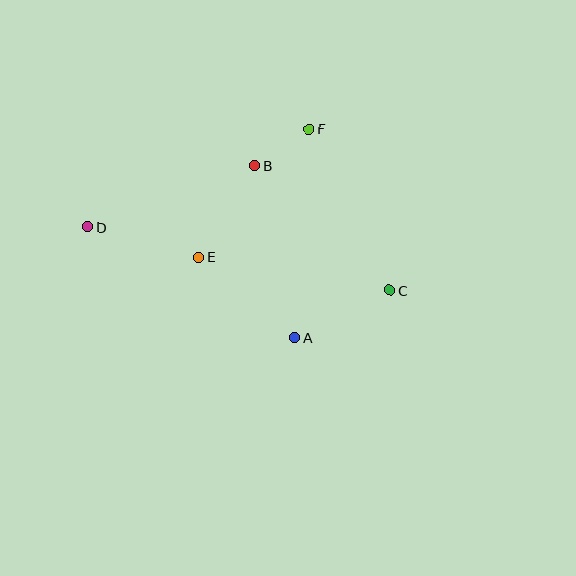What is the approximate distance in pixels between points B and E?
The distance between B and E is approximately 108 pixels.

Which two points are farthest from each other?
Points C and D are farthest from each other.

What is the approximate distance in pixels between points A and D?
The distance between A and D is approximately 235 pixels.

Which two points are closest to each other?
Points B and F are closest to each other.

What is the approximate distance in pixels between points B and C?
The distance between B and C is approximately 184 pixels.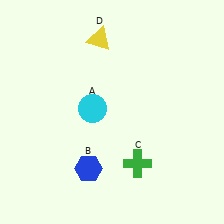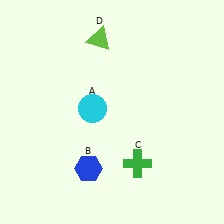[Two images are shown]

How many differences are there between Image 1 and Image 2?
There is 1 difference between the two images.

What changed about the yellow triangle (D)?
In Image 1, D is yellow. In Image 2, it changed to lime.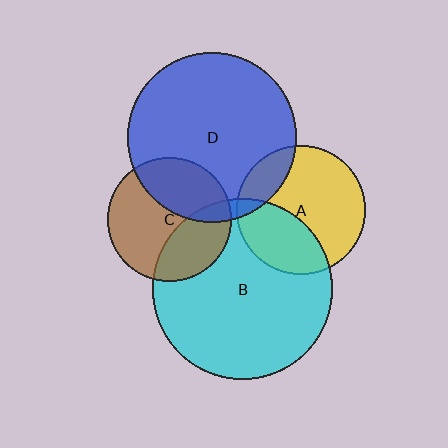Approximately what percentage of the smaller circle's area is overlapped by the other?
Approximately 35%.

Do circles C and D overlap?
Yes.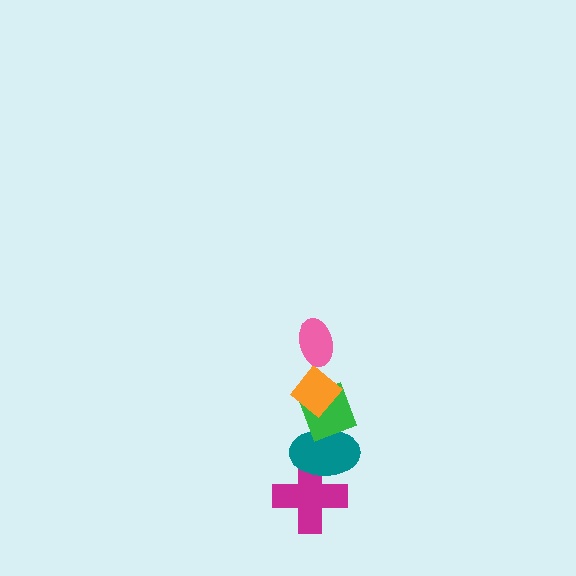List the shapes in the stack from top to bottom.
From top to bottom: the pink ellipse, the orange diamond, the green diamond, the teal ellipse, the magenta cross.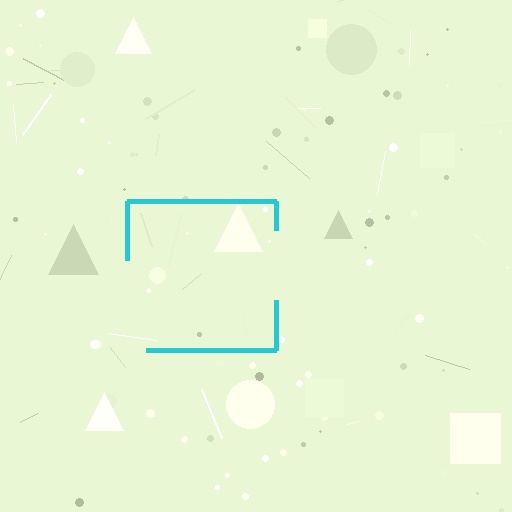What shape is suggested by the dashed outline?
The dashed outline suggests a square.